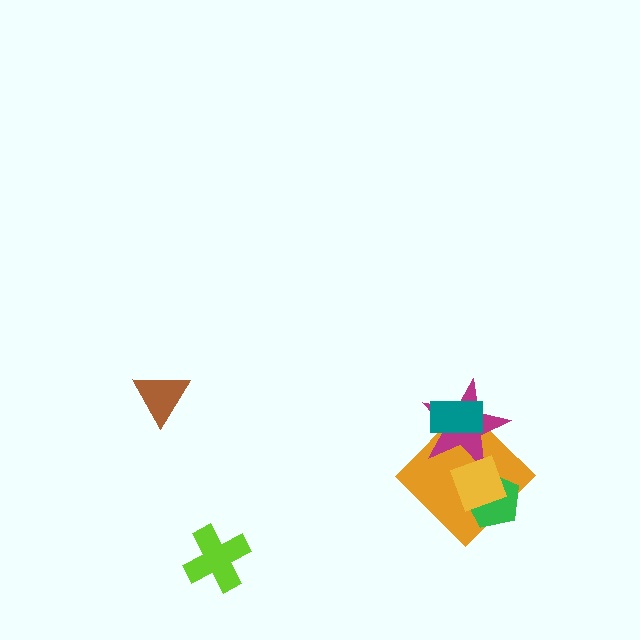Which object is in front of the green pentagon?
The yellow diamond is in front of the green pentagon.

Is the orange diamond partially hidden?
Yes, it is partially covered by another shape.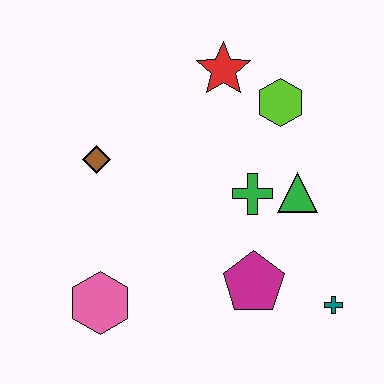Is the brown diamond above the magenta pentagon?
Yes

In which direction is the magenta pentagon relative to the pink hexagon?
The magenta pentagon is to the right of the pink hexagon.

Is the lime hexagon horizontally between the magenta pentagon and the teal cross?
Yes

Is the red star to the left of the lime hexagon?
Yes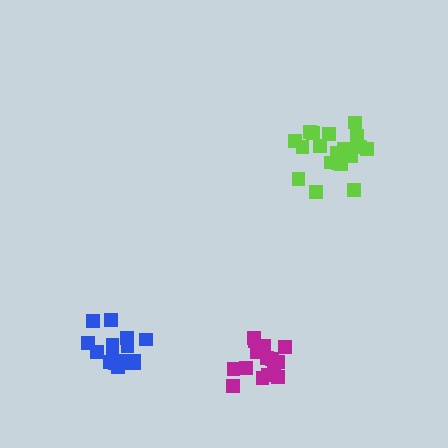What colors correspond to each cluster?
The clusters are colored: magenta, lime, blue.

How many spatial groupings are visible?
There are 3 spatial groupings.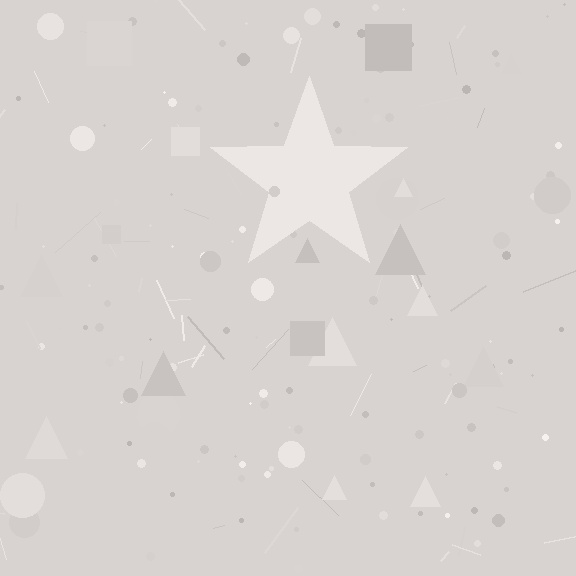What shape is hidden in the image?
A star is hidden in the image.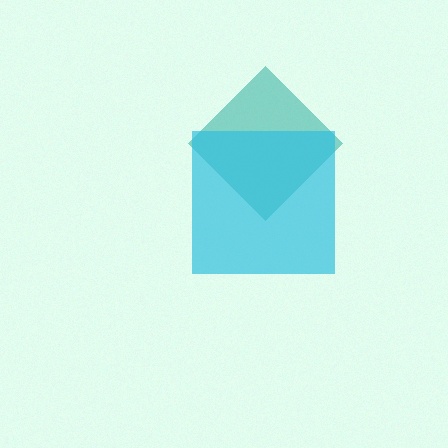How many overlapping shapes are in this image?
There are 2 overlapping shapes in the image.